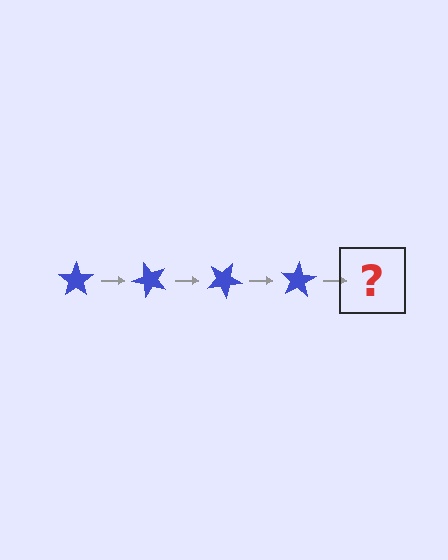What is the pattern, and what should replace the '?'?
The pattern is that the star rotates 50 degrees each step. The '?' should be a blue star rotated 200 degrees.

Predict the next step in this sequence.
The next step is a blue star rotated 200 degrees.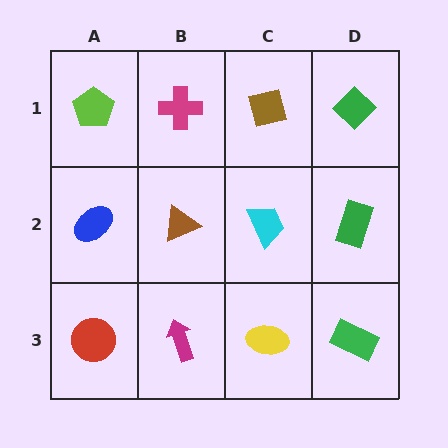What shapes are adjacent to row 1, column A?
A blue ellipse (row 2, column A), a magenta cross (row 1, column B).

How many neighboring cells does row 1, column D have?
2.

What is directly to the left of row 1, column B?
A lime pentagon.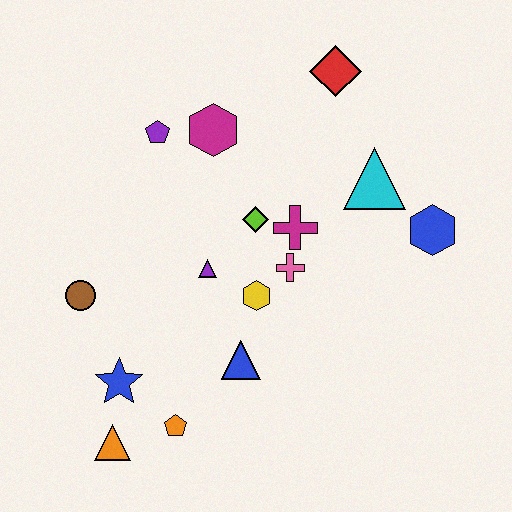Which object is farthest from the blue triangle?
The red diamond is farthest from the blue triangle.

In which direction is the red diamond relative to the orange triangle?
The red diamond is above the orange triangle.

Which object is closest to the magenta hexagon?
The purple pentagon is closest to the magenta hexagon.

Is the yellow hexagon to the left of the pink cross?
Yes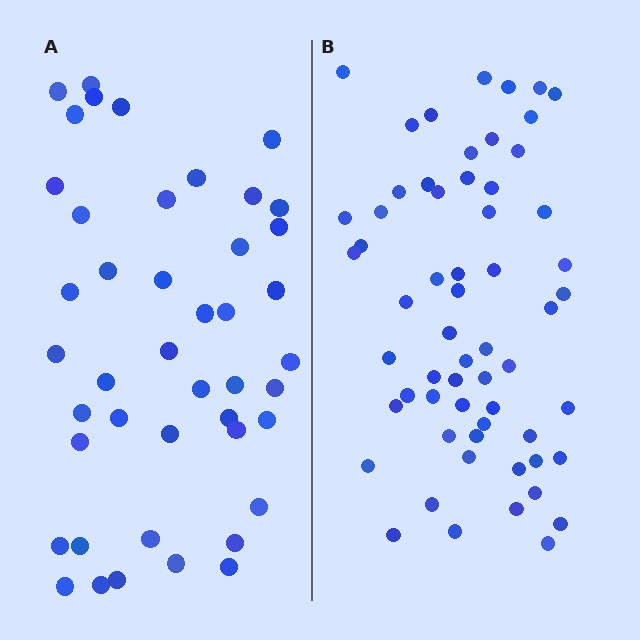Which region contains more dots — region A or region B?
Region B (the right region) has more dots.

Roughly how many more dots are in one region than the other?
Region B has approximately 15 more dots than region A.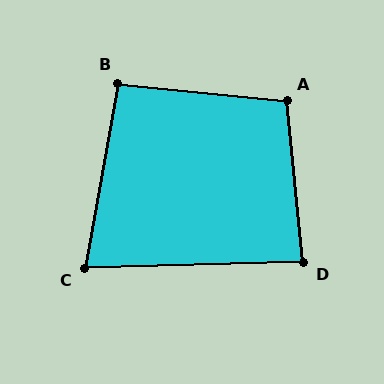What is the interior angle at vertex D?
Approximately 86 degrees (approximately right).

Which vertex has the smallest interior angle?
C, at approximately 79 degrees.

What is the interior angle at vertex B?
Approximately 94 degrees (approximately right).